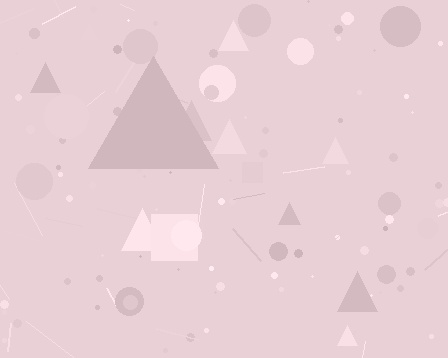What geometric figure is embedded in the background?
A triangle is embedded in the background.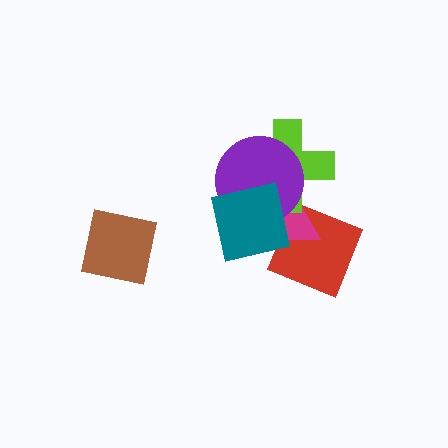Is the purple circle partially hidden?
Yes, it is partially covered by another shape.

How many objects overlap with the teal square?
4 objects overlap with the teal square.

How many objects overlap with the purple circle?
3 objects overlap with the purple circle.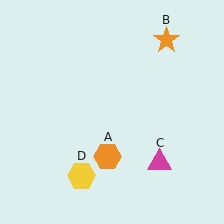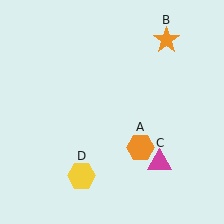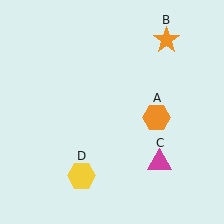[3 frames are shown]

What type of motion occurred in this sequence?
The orange hexagon (object A) rotated counterclockwise around the center of the scene.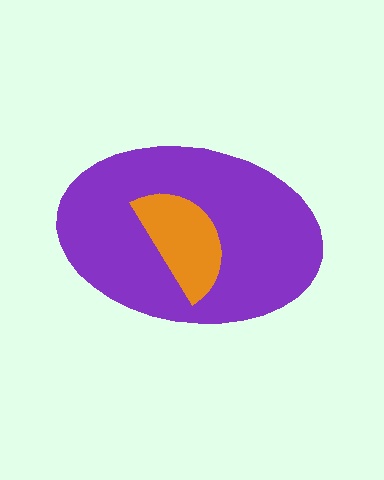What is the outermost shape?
The purple ellipse.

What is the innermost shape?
The orange semicircle.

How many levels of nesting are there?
2.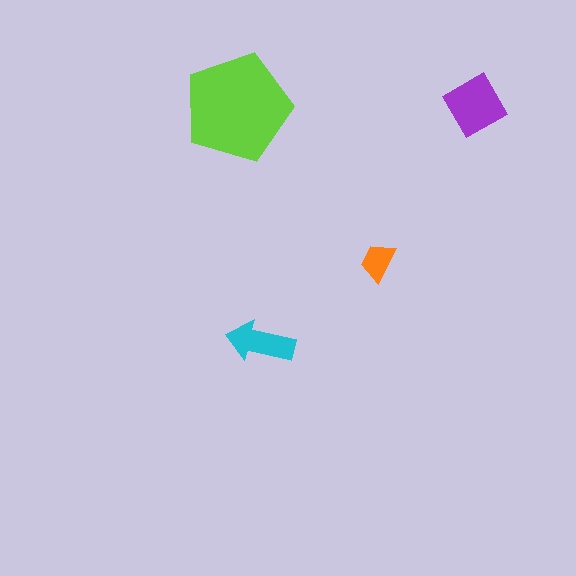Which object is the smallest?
The orange trapezoid.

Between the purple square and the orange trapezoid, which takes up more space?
The purple square.